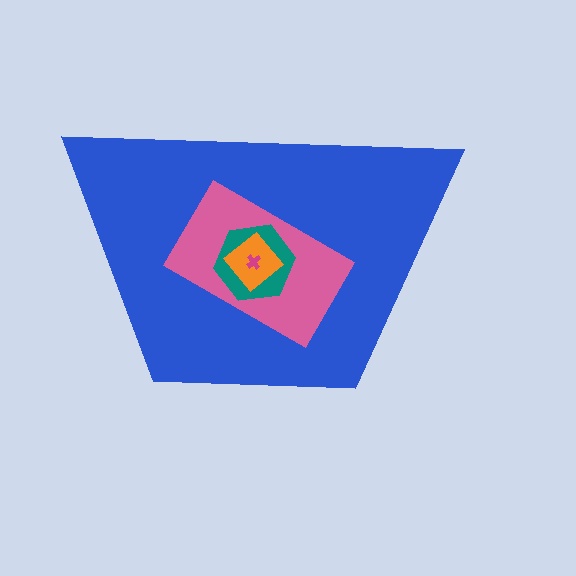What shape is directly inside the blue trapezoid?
The pink rectangle.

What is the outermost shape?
The blue trapezoid.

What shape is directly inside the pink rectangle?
The teal hexagon.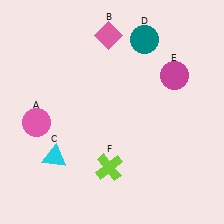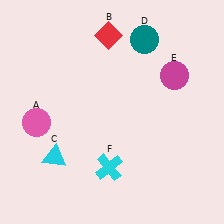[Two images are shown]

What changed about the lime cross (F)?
In Image 1, F is lime. In Image 2, it changed to cyan.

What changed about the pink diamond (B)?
In Image 1, B is pink. In Image 2, it changed to red.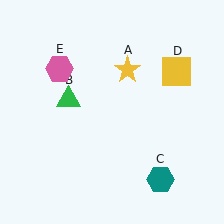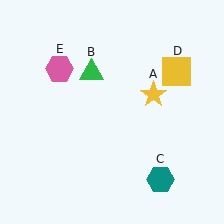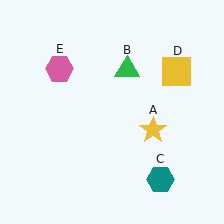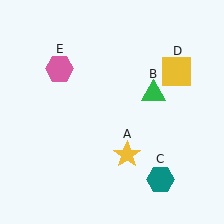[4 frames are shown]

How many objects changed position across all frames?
2 objects changed position: yellow star (object A), green triangle (object B).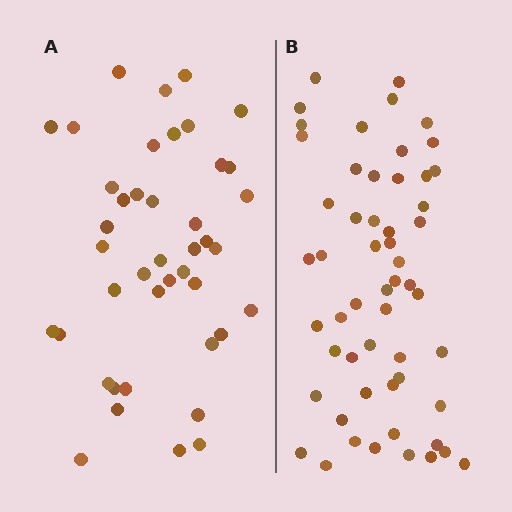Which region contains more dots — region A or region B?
Region B (the right region) has more dots.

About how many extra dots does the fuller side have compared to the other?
Region B has approximately 15 more dots than region A.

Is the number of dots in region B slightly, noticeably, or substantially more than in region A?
Region B has noticeably more, but not dramatically so. The ratio is roughly 1.3 to 1.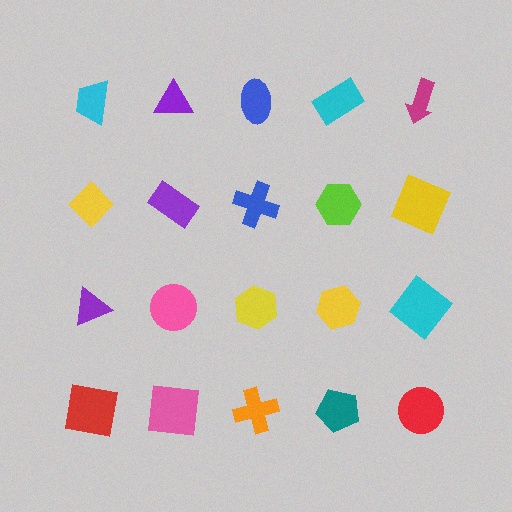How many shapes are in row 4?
5 shapes.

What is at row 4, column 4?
A teal pentagon.